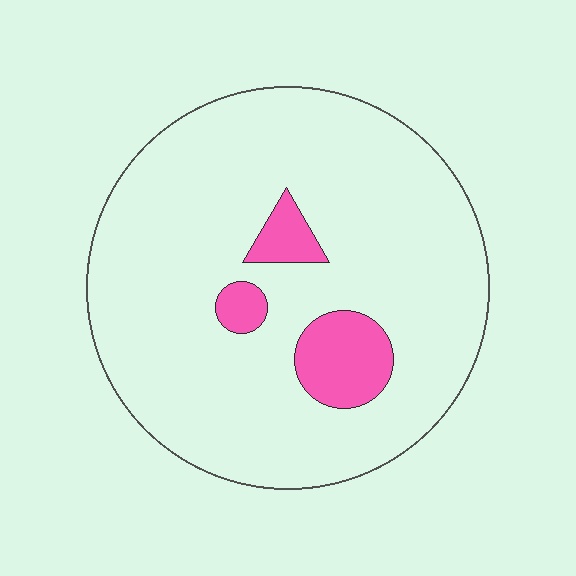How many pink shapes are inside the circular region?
3.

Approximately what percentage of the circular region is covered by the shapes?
Approximately 10%.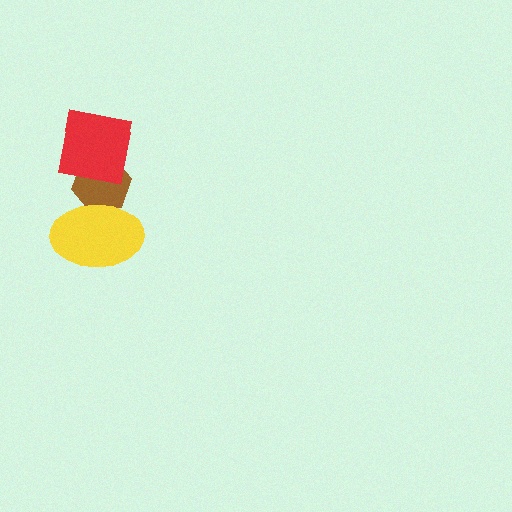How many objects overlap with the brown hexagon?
2 objects overlap with the brown hexagon.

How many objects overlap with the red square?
1 object overlaps with the red square.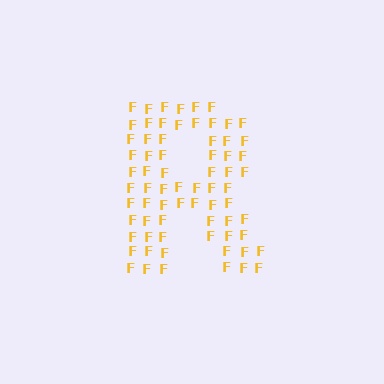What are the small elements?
The small elements are letter F's.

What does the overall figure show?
The overall figure shows the letter R.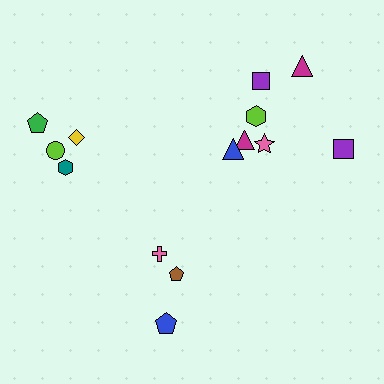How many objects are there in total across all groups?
There are 14 objects.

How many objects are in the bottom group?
There are 3 objects.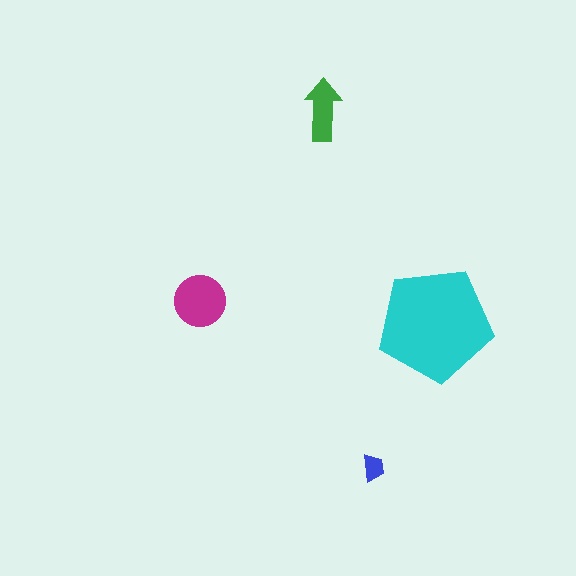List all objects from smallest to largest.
The blue trapezoid, the green arrow, the magenta circle, the cyan pentagon.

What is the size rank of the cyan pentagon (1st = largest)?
1st.